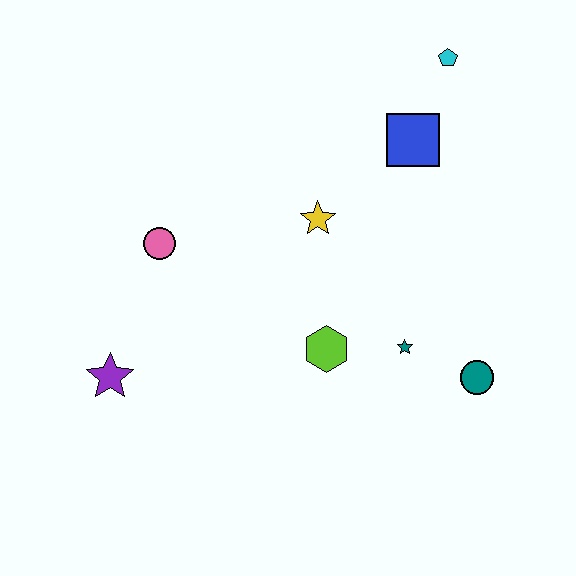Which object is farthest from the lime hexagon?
The cyan pentagon is farthest from the lime hexagon.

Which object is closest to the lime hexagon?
The teal star is closest to the lime hexagon.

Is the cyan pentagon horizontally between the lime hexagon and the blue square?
No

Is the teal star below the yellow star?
Yes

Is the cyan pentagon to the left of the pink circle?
No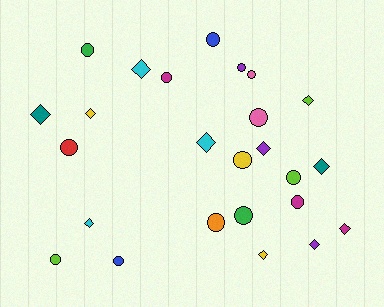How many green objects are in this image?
There are 2 green objects.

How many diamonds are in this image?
There are 11 diamonds.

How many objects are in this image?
There are 25 objects.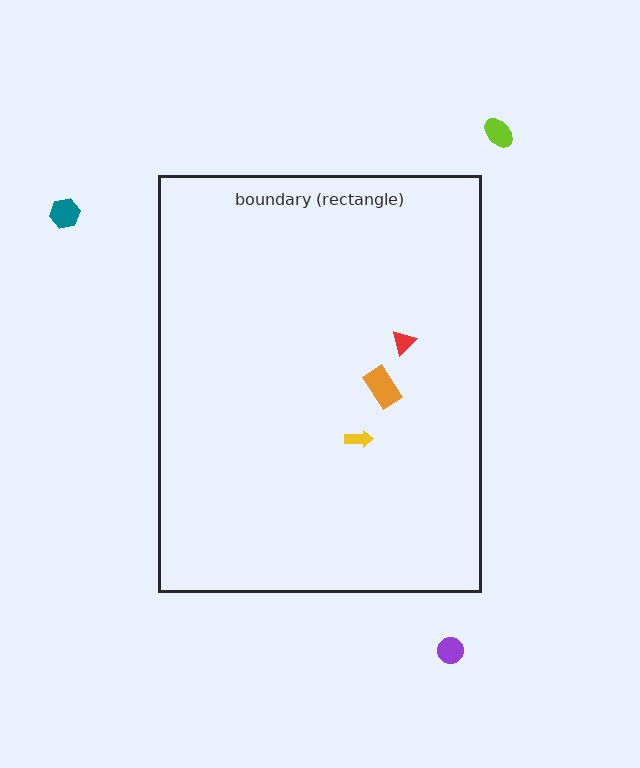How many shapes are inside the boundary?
3 inside, 3 outside.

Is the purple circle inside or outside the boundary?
Outside.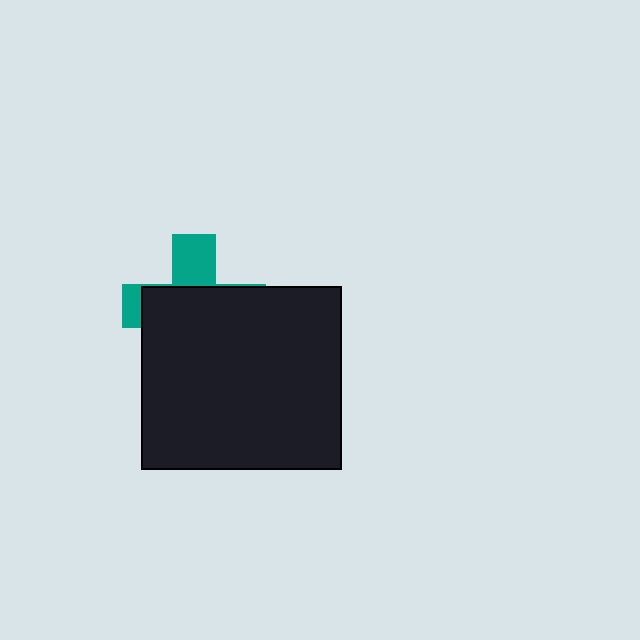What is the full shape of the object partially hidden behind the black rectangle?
The partially hidden object is a teal cross.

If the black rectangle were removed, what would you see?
You would see the complete teal cross.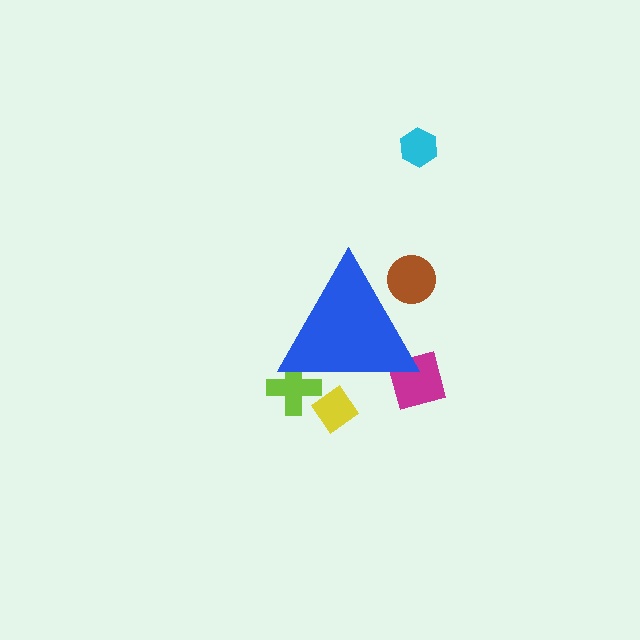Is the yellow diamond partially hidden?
Yes, the yellow diamond is partially hidden behind the blue triangle.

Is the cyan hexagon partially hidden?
No, the cyan hexagon is fully visible.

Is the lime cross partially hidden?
Yes, the lime cross is partially hidden behind the blue triangle.